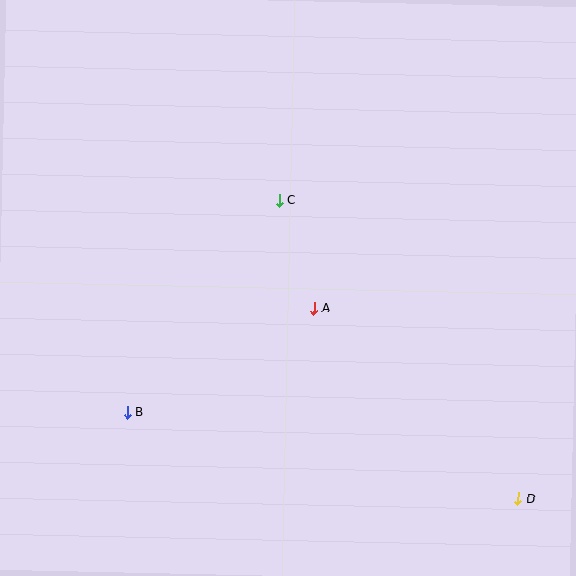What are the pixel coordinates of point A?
Point A is at (314, 308).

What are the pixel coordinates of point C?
Point C is at (279, 200).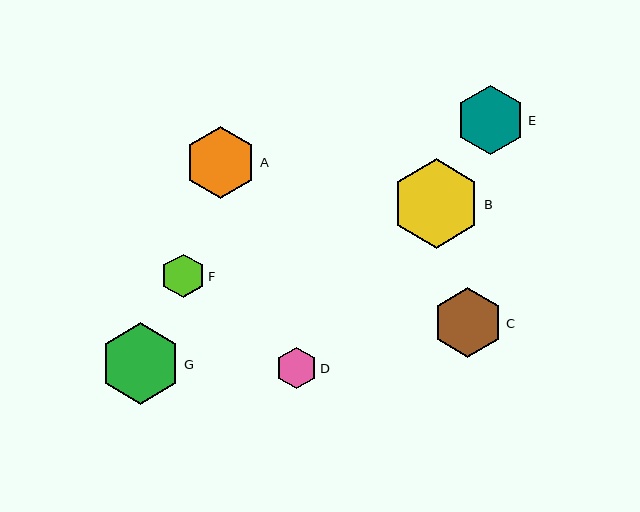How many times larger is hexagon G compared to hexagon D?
Hexagon G is approximately 2.0 times the size of hexagon D.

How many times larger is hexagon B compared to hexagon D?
Hexagon B is approximately 2.2 times the size of hexagon D.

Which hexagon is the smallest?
Hexagon D is the smallest with a size of approximately 41 pixels.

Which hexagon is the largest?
Hexagon B is the largest with a size of approximately 90 pixels.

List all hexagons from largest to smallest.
From largest to smallest: B, G, A, C, E, F, D.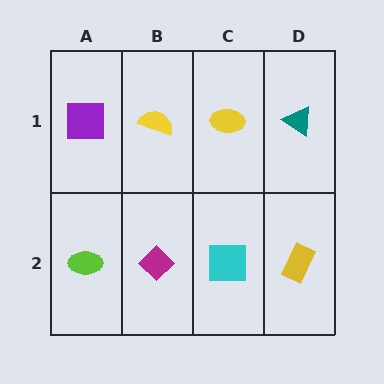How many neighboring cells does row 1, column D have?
2.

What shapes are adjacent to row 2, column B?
A yellow semicircle (row 1, column B), a lime ellipse (row 2, column A), a cyan square (row 2, column C).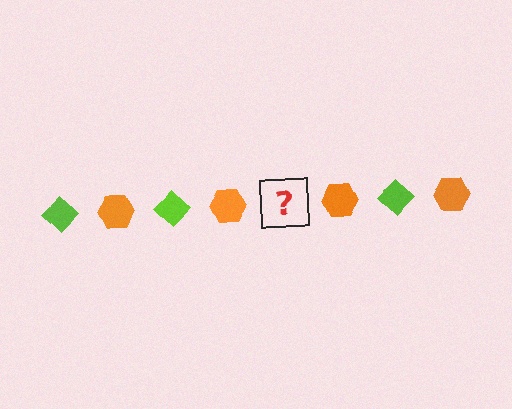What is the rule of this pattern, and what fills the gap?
The rule is that the pattern alternates between lime diamond and orange hexagon. The gap should be filled with a lime diamond.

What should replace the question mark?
The question mark should be replaced with a lime diamond.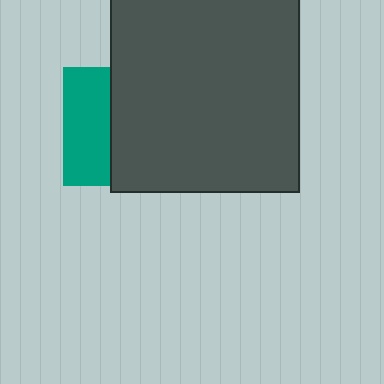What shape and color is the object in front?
The object in front is a dark gray rectangle.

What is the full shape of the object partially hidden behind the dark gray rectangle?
The partially hidden object is a teal square.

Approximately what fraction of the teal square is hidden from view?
Roughly 61% of the teal square is hidden behind the dark gray rectangle.